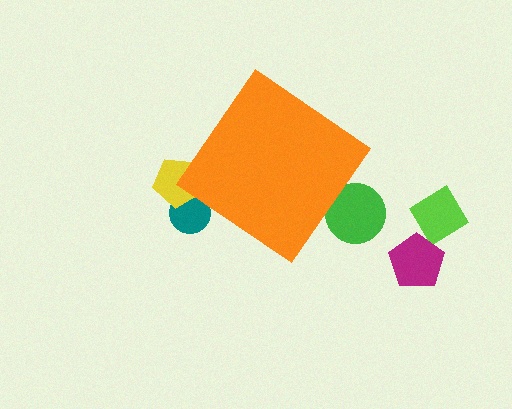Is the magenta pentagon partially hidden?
No, the magenta pentagon is fully visible.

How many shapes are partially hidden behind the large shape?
3 shapes are partially hidden.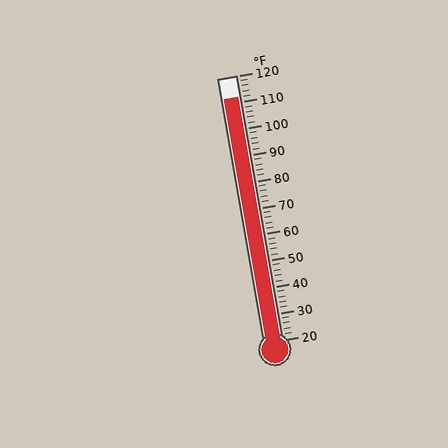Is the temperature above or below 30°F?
The temperature is above 30°F.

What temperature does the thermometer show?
The thermometer shows approximately 112°F.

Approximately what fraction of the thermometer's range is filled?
The thermometer is filled to approximately 90% of its range.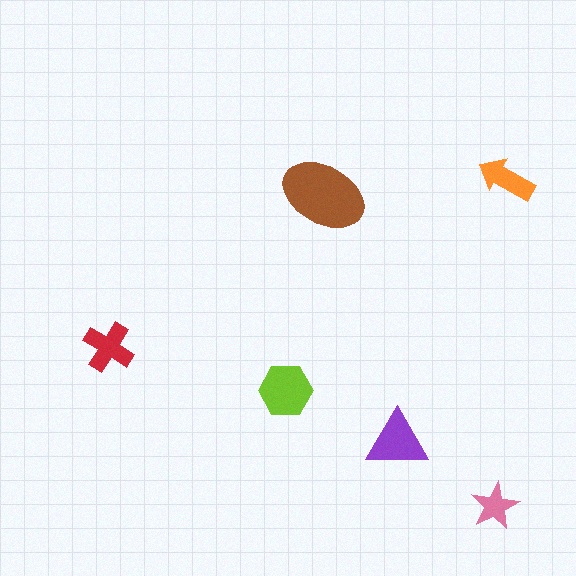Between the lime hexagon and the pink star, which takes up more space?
The lime hexagon.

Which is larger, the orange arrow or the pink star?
The orange arrow.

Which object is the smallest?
The pink star.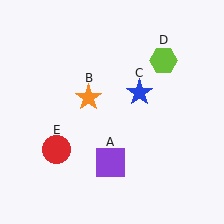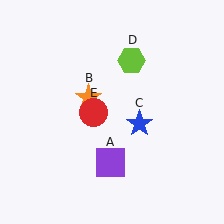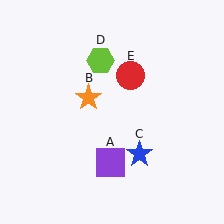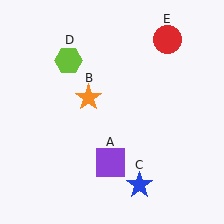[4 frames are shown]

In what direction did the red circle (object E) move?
The red circle (object E) moved up and to the right.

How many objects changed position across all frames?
3 objects changed position: blue star (object C), lime hexagon (object D), red circle (object E).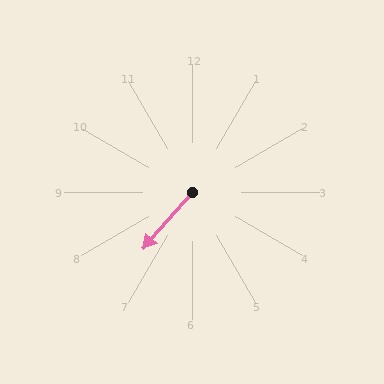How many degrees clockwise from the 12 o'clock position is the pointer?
Approximately 221 degrees.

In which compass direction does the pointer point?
Southwest.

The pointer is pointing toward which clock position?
Roughly 7 o'clock.